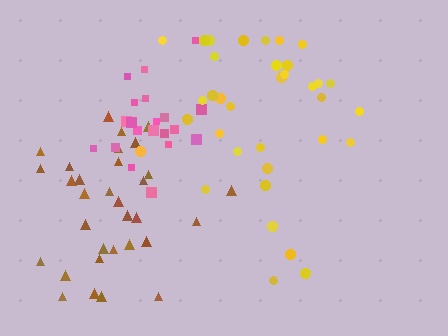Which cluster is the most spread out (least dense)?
Yellow.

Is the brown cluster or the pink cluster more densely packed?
Pink.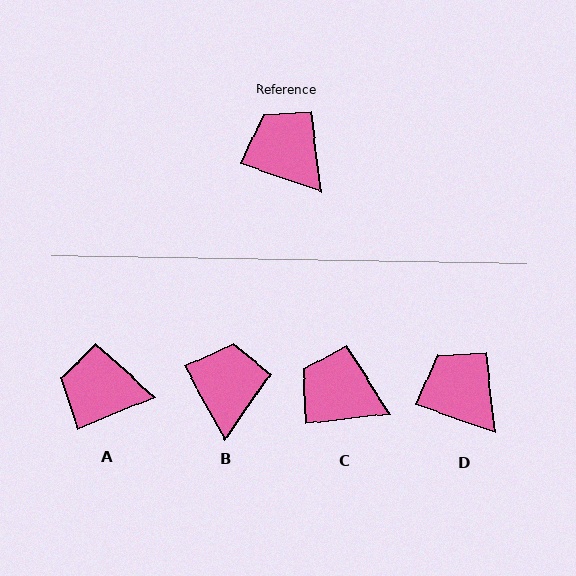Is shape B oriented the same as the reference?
No, it is off by about 41 degrees.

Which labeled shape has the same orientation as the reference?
D.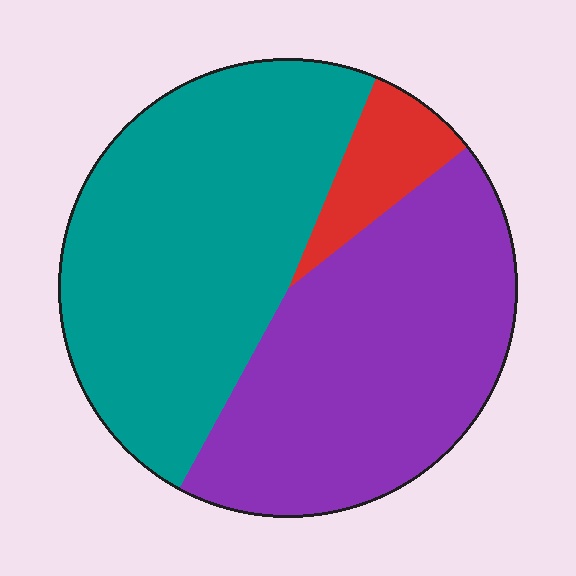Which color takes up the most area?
Teal, at roughly 50%.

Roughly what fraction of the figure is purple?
Purple covers roughly 45% of the figure.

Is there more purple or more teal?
Teal.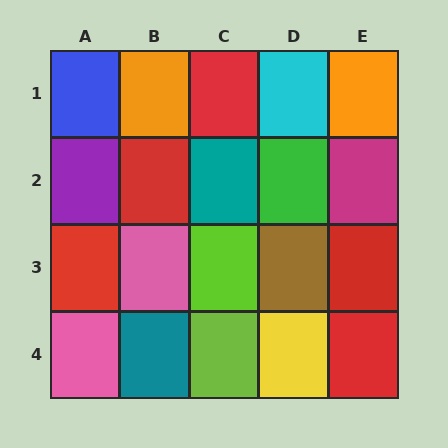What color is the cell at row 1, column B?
Orange.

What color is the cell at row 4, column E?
Red.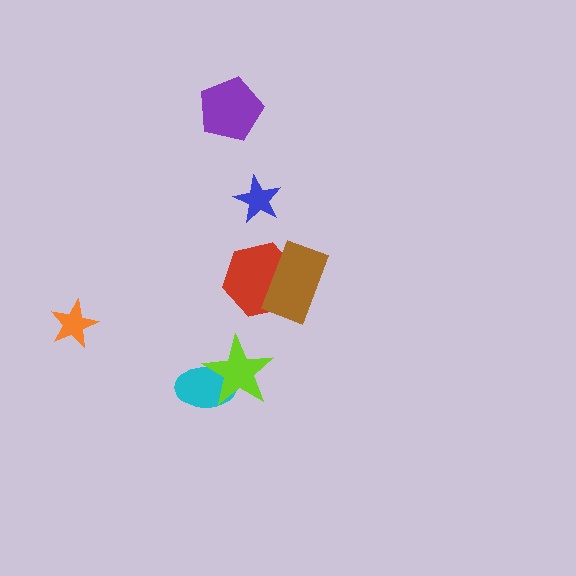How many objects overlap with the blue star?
0 objects overlap with the blue star.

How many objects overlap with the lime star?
1 object overlaps with the lime star.